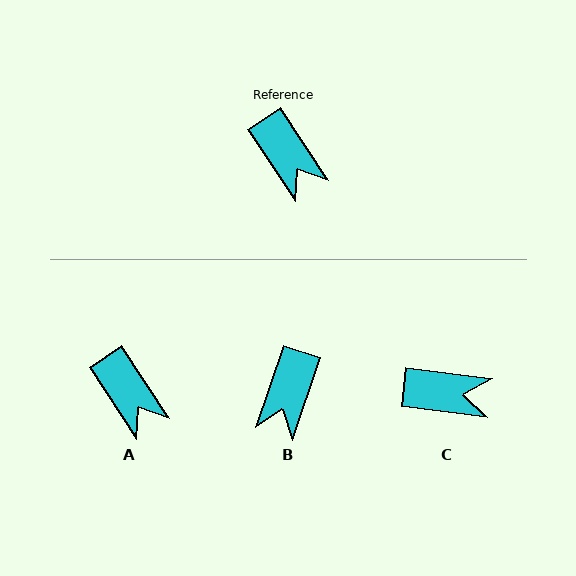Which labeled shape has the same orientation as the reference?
A.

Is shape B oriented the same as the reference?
No, it is off by about 52 degrees.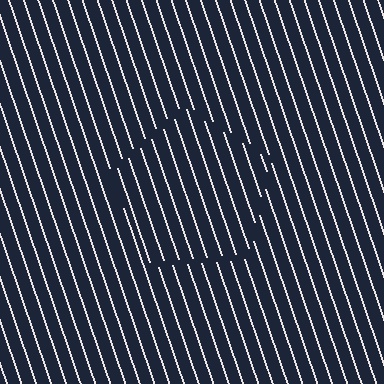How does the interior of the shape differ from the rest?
The interior of the shape contains the same grating, shifted by half a period — the contour is defined by the phase discontinuity where line-ends from the inner and outer gratings abut.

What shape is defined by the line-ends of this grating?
An illusory pentagon. The interior of the shape contains the same grating, shifted by half a period — the contour is defined by the phase discontinuity where line-ends from the inner and outer gratings abut.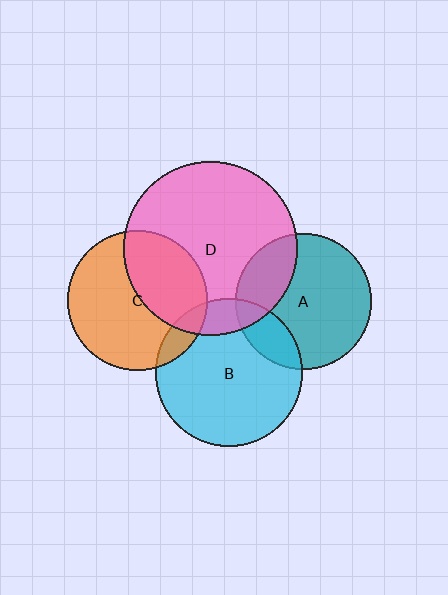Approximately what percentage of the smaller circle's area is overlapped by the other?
Approximately 20%.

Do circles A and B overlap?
Yes.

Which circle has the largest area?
Circle D (pink).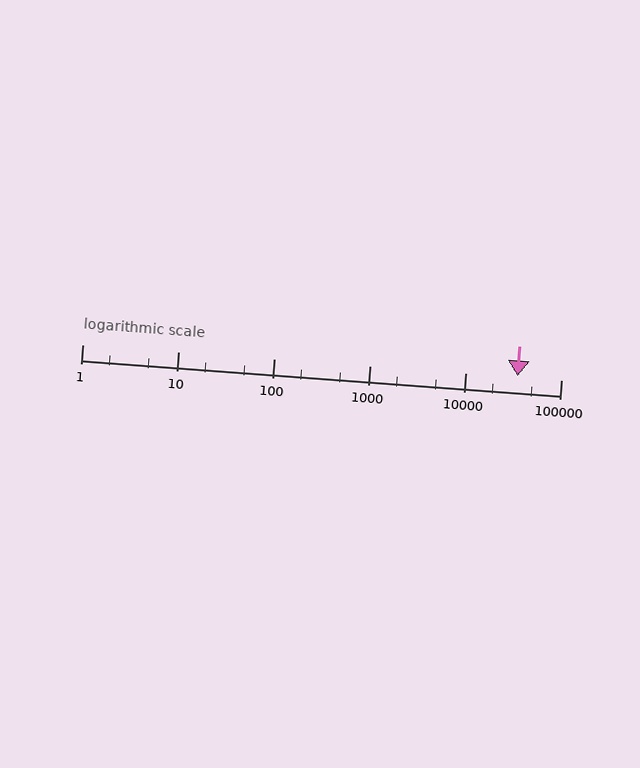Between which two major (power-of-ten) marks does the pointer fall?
The pointer is between 10000 and 100000.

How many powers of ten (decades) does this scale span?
The scale spans 5 decades, from 1 to 100000.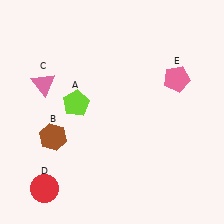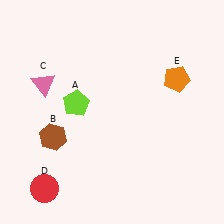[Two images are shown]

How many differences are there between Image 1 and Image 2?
There is 1 difference between the two images.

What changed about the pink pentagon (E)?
In Image 1, E is pink. In Image 2, it changed to orange.